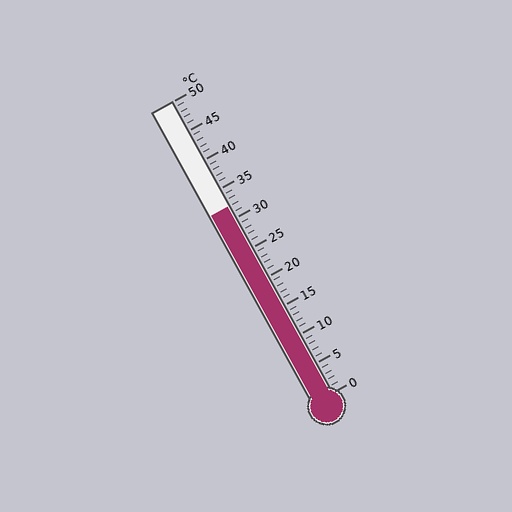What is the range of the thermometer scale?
The thermometer scale ranges from 0°C to 50°C.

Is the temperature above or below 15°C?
The temperature is above 15°C.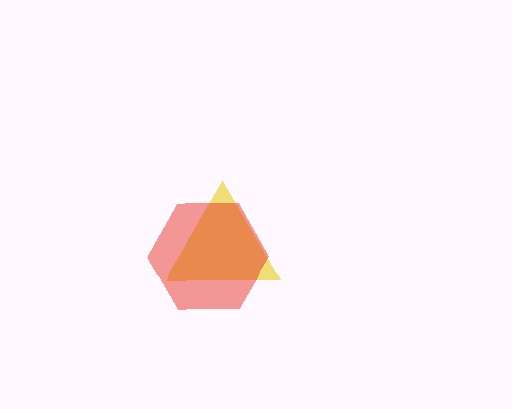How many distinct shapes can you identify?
There are 2 distinct shapes: a yellow triangle, a red hexagon.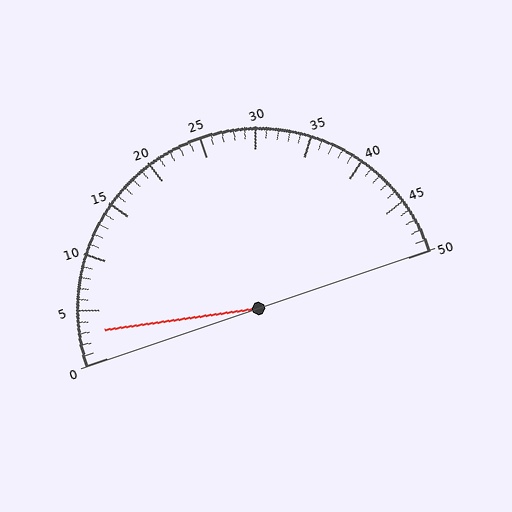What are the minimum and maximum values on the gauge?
The gauge ranges from 0 to 50.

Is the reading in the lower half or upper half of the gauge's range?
The reading is in the lower half of the range (0 to 50).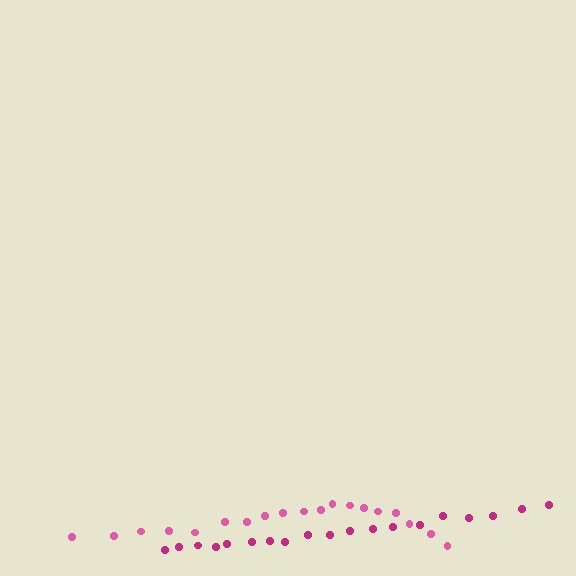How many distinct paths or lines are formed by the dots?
There are 2 distinct paths.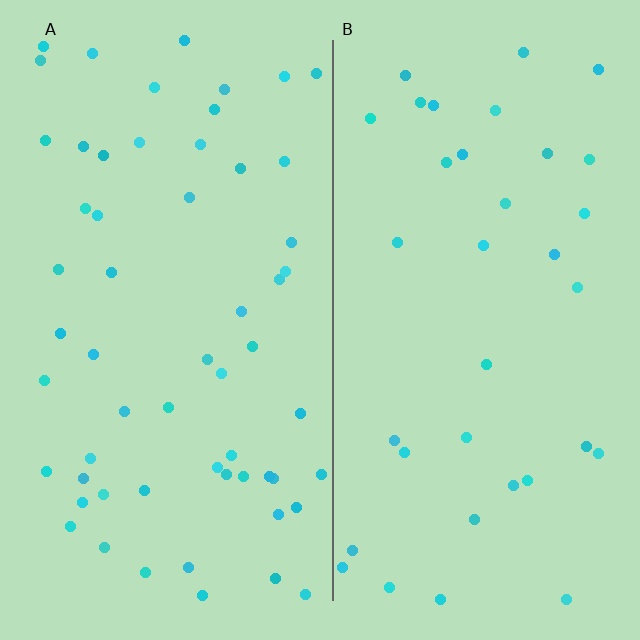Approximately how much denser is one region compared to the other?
Approximately 1.7× — region A over region B.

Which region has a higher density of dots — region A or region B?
A (the left).